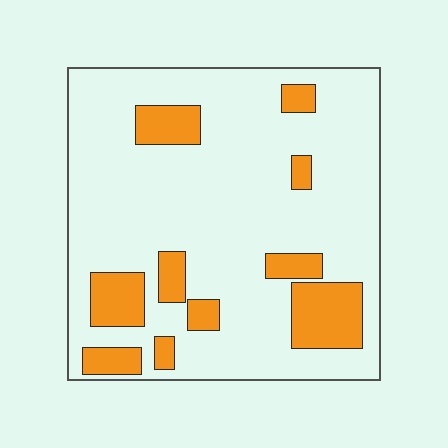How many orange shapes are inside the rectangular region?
10.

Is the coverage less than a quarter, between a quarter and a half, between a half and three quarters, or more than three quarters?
Less than a quarter.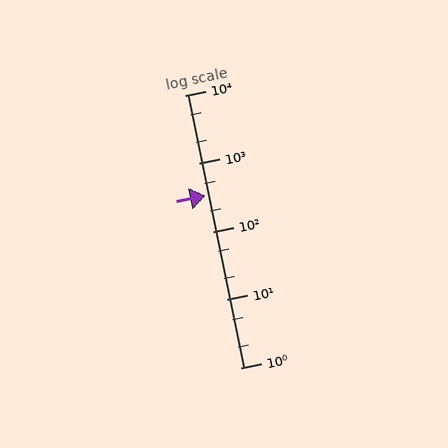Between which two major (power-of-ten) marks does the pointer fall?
The pointer is between 100 and 1000.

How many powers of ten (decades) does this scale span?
The scale spans 4 decades, from 1 to 10000.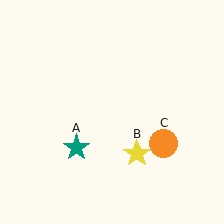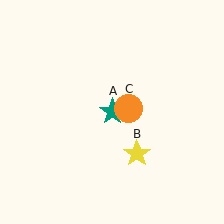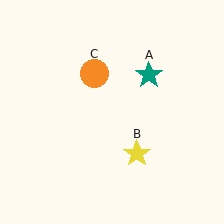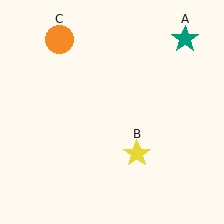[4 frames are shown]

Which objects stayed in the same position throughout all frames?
Yellow star (object B) remained stationary.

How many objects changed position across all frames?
2 objects changed position: teal star (object A), orange circle (object C).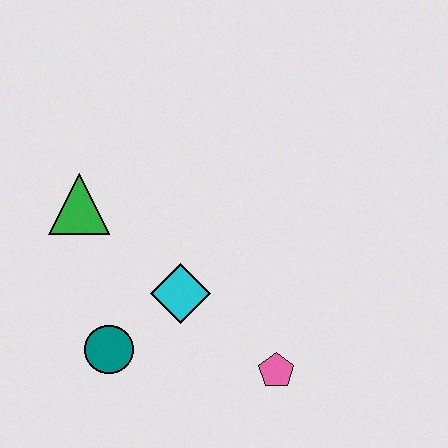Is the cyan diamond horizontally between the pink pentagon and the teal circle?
Yes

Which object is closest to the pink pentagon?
The cyan diamond is closest to the pink pentagon.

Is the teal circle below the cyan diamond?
Yes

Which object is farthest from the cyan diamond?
The green triangle is farthest from the cyan diamond.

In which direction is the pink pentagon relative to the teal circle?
The pink pentagon is to the right of the teal circle.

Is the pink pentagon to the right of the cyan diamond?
Yes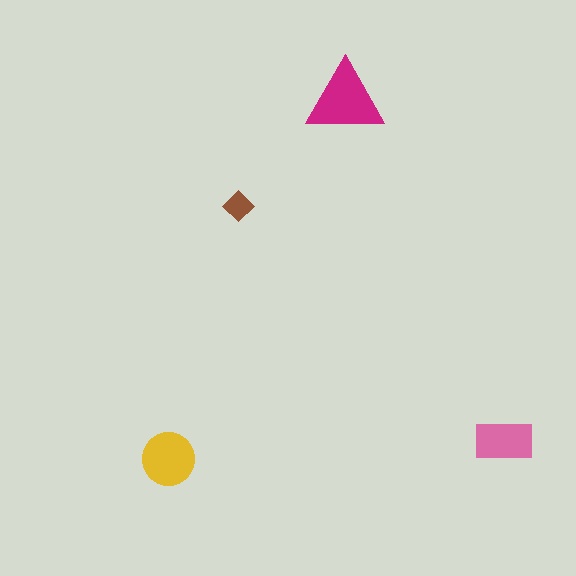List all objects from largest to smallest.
The magenta triangle, the yellow circle, the pink rectangle, the brown diamond.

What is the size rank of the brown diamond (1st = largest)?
4th.